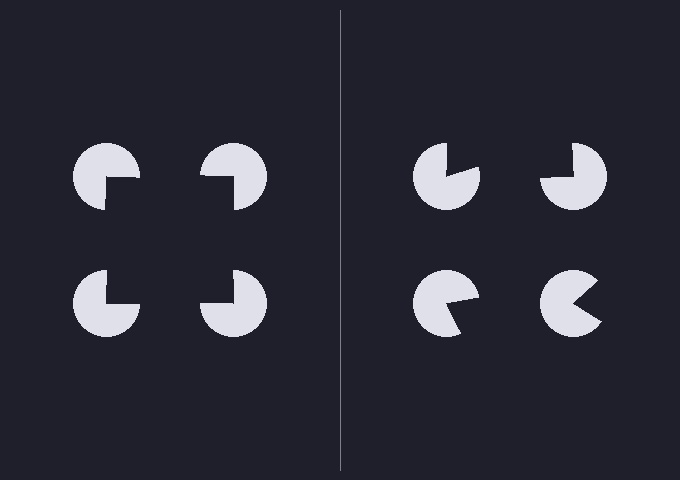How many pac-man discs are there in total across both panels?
8 — 4 on each side.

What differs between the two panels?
The pac-man discs are positioned identically on both sides; only the wedge orientations differ. On the left they align to a square; on the right they are misaligned.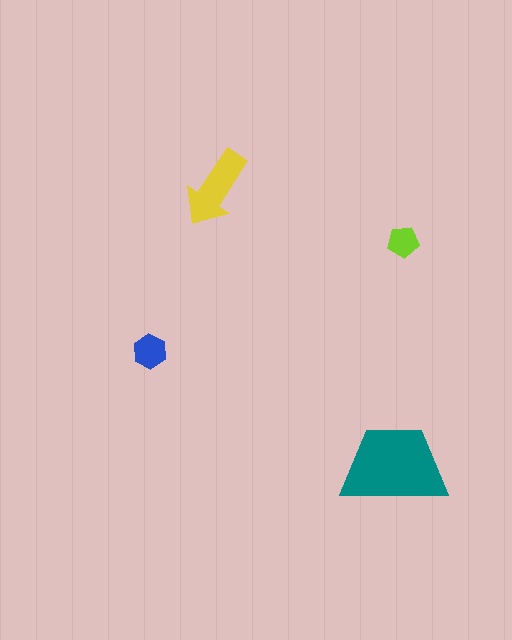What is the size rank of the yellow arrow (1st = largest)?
2nd.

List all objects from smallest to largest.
The lime pentagon, the blue hexagon, the yellow arrow, the teal trapezoid.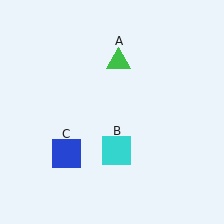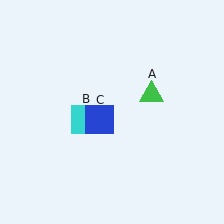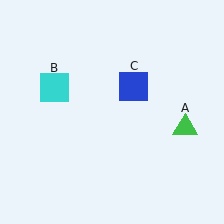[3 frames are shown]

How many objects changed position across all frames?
3 objects changed position: green triangle (object A), cyan square (object B), blue square (object C).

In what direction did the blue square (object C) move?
The blue square (object C) moved up and to the right.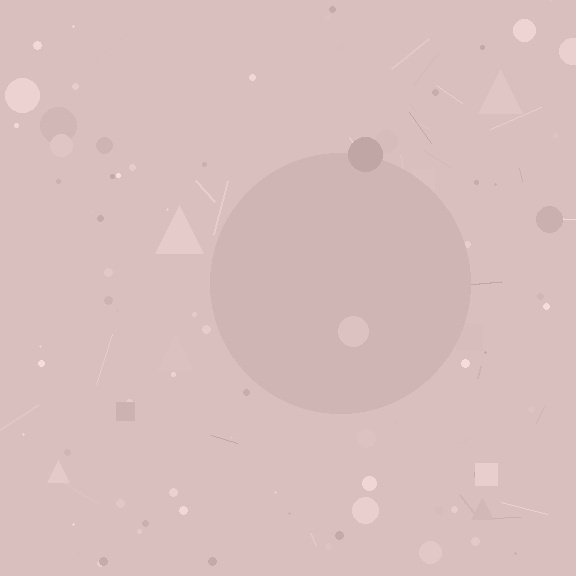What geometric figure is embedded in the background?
A circle is embedded in the background.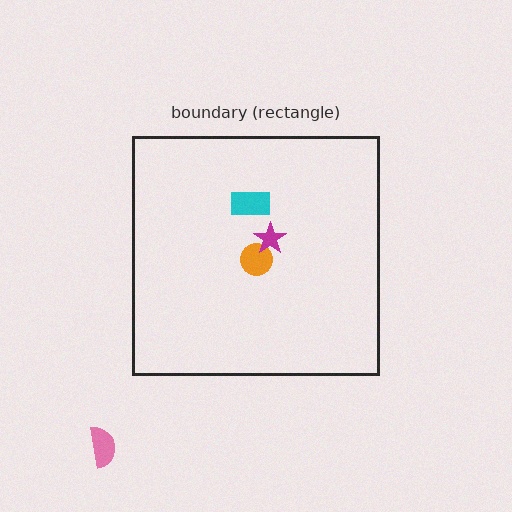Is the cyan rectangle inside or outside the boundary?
Inside.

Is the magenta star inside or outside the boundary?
Inside.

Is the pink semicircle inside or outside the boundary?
Outside.